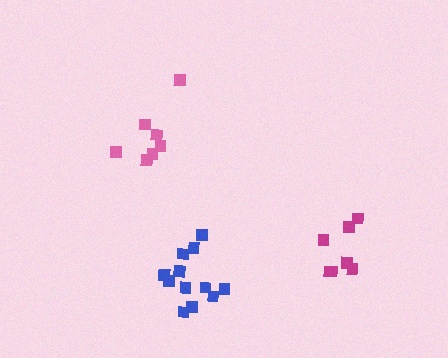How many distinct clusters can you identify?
There are 3 distinct clusters.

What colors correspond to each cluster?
The clusters are colored: blue, pink, magenta.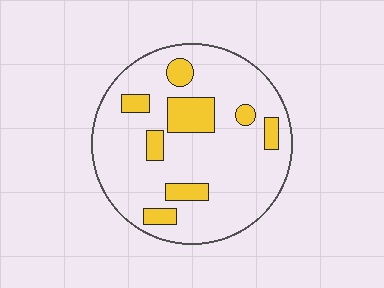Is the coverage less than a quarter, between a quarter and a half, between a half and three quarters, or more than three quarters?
Less than a quarter.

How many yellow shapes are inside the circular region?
8.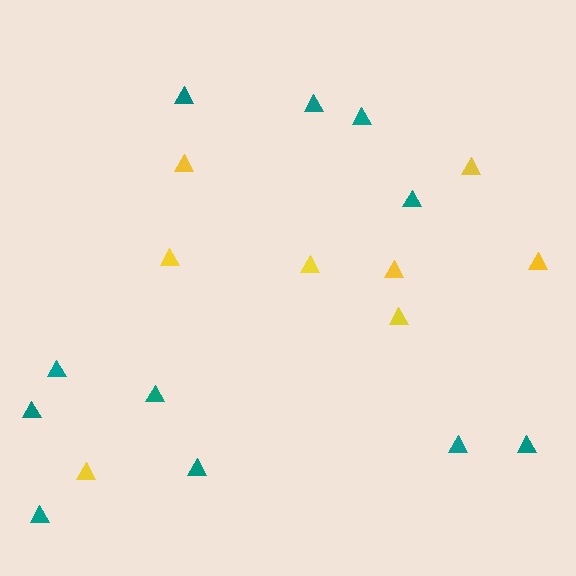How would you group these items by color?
There are 2 groups: one group of teal triangles (11) and one group of yellow triangles (8).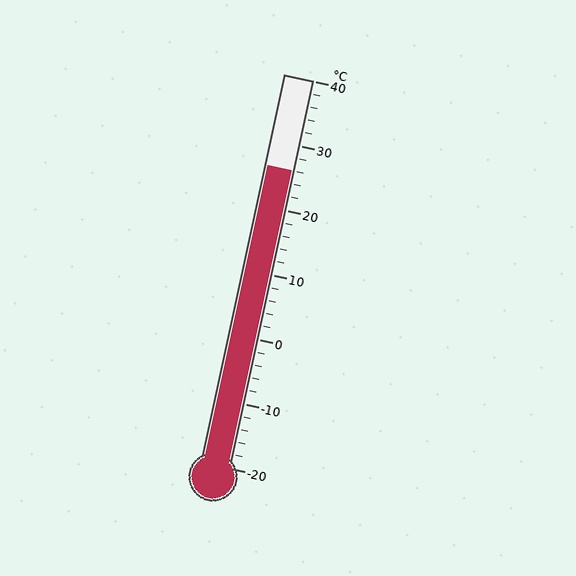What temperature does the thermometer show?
The thermometer shows approximately 26°C.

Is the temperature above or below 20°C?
The temperature is above 20°C.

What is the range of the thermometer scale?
The thermometer scale ranges from -20°C to 40°C.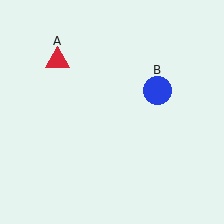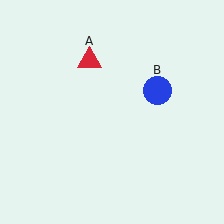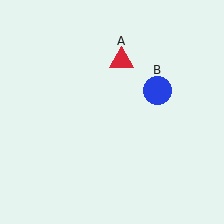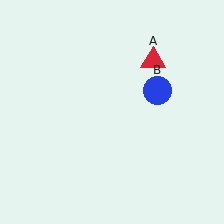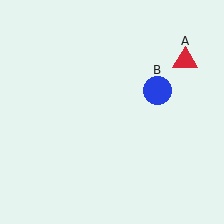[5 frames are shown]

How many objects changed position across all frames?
1 object changed position: red triangle (object A).